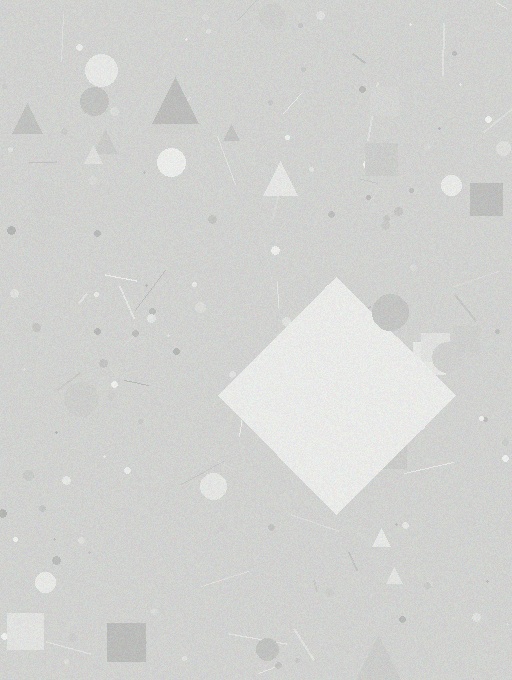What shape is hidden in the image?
A diamond is hidden in the image.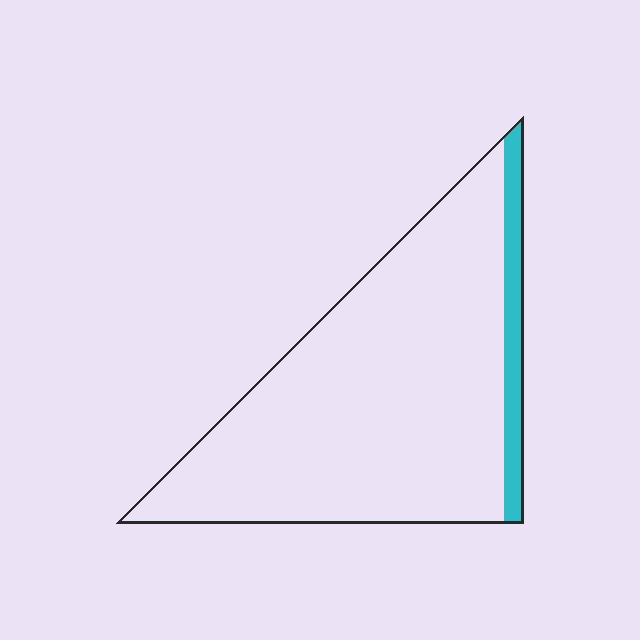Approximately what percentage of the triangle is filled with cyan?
Approximately 10%.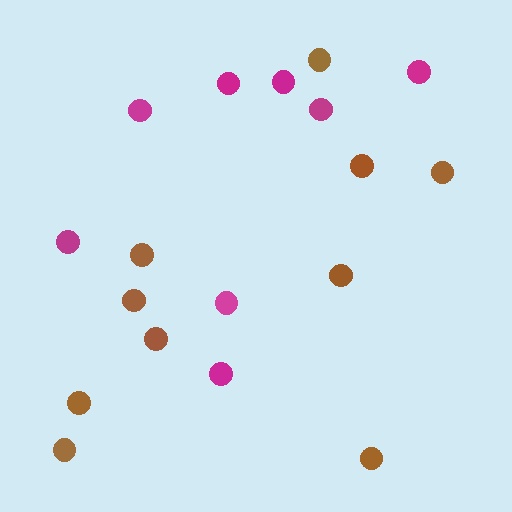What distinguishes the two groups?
There are 2 groups: one group of brown circles (10) and one group of magenta circles (8).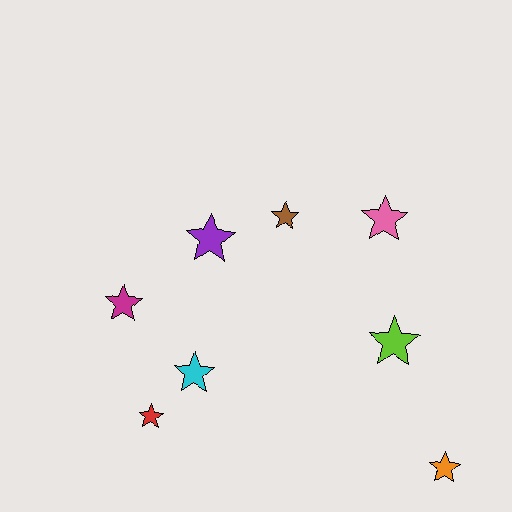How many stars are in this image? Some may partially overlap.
There are 8 stars.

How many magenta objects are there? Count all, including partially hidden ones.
There is 1 magenta object.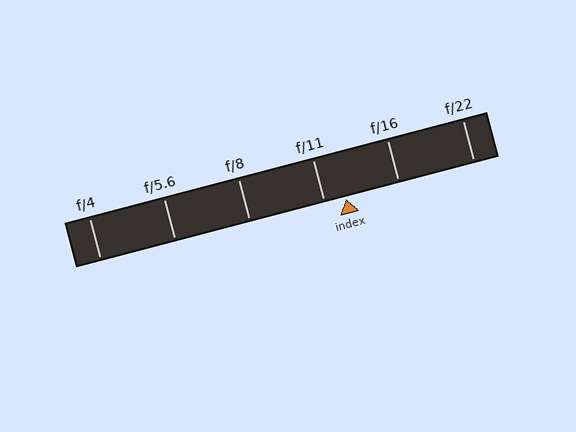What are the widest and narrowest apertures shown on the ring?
The widest aperture shown is f/4 and the narrowest is f/22.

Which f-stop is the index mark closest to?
The index mark is closest to f/11.